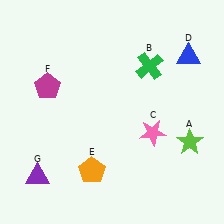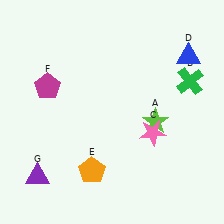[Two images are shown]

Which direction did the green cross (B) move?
The green cross (B) moved right.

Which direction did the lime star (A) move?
The lime star (A) moved left.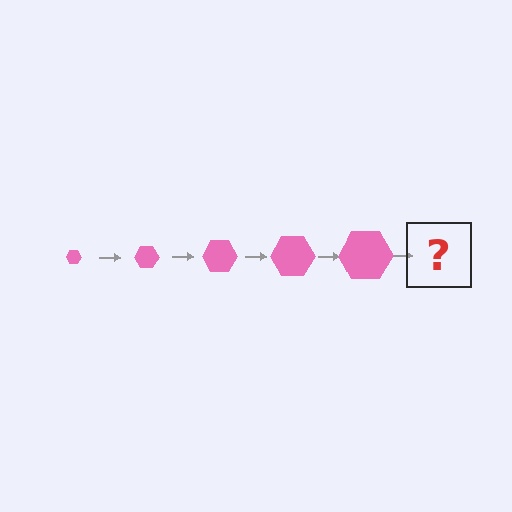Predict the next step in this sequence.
The next step is a pink hexagon, larger than the previous one.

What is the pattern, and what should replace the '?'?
The pattern is that the hexagon gets progressively larger each step. The '?' should be a pink hexagon, larger than the previous one.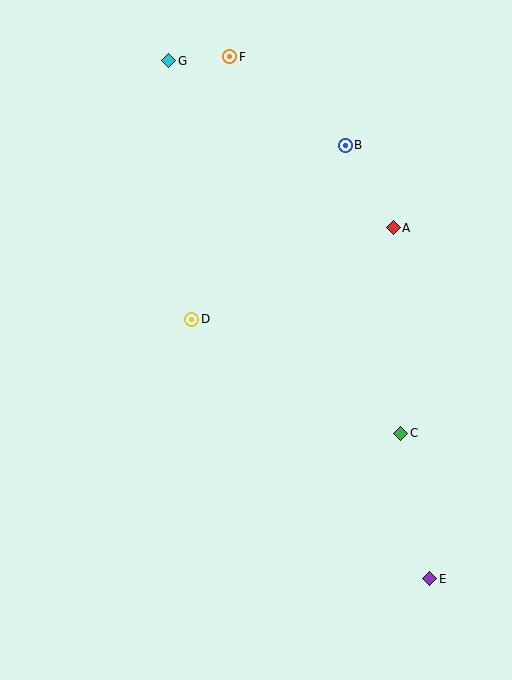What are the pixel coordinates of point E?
Point E is at (430, 579).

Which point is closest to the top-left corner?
Point G is closest to the top-left corner.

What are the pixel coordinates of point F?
Point F is at (230, 57).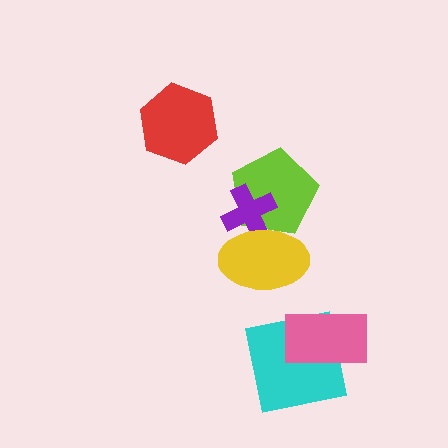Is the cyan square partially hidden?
Yes, it is partially covered by another shape.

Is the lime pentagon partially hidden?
Yes, it is partially covered by another shape.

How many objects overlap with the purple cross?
2 objects overlap with the purple cross.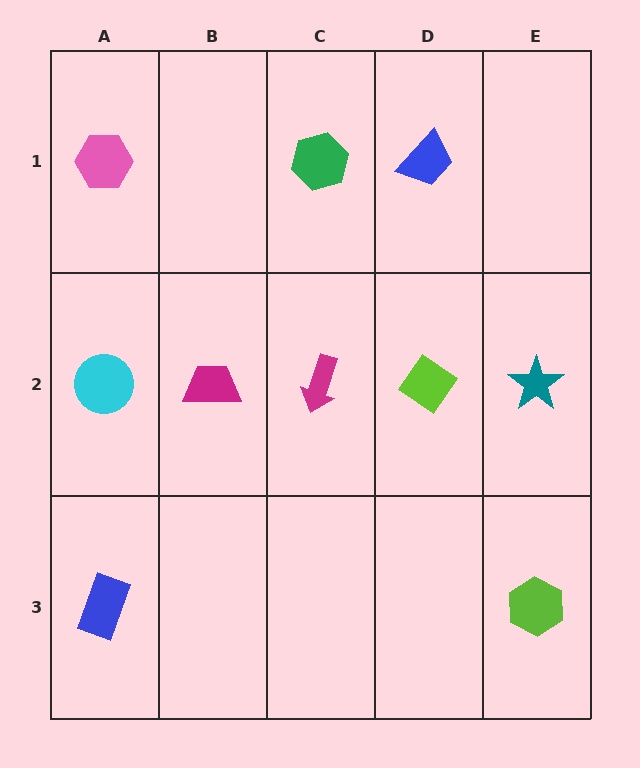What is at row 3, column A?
A blue rectangle.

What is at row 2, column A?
A cyan circle.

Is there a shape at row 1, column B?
No, that cell is empty.